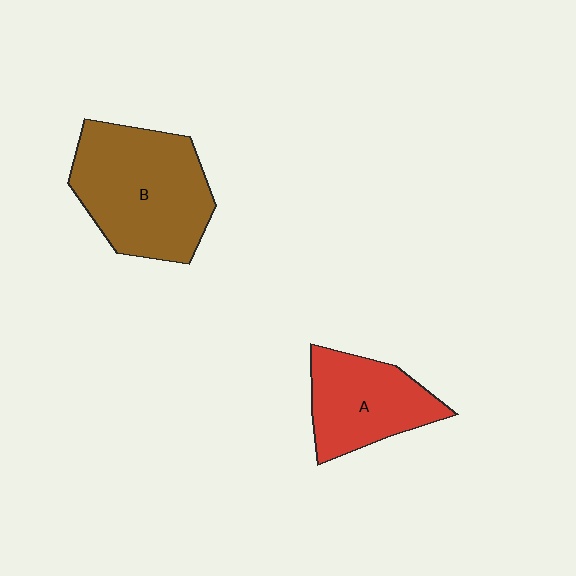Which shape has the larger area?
Shape B (brown).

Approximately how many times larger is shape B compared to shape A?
Approximately 1.5 times.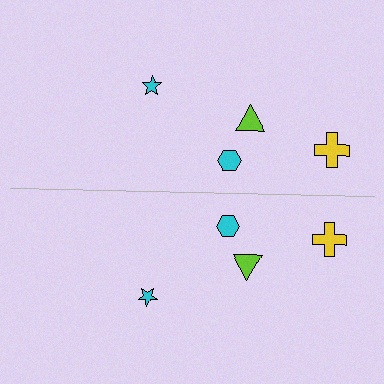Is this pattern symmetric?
Yes, this pattern has bilateral (reflection) symmetry.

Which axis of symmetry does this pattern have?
The pattern has a horizontal axis of symmetry running through the center of the image.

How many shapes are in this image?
There are 8 shapes in this image.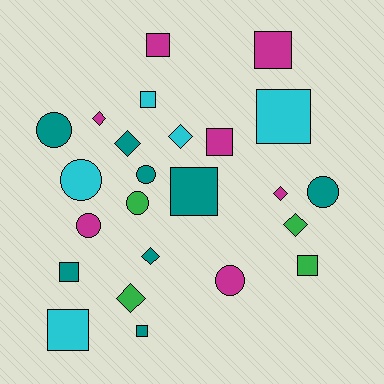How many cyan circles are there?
There is 1 cyan circle.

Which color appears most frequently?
Teal, with 8 objects.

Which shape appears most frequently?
Square, with 10 objects.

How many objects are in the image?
There are 24 objects.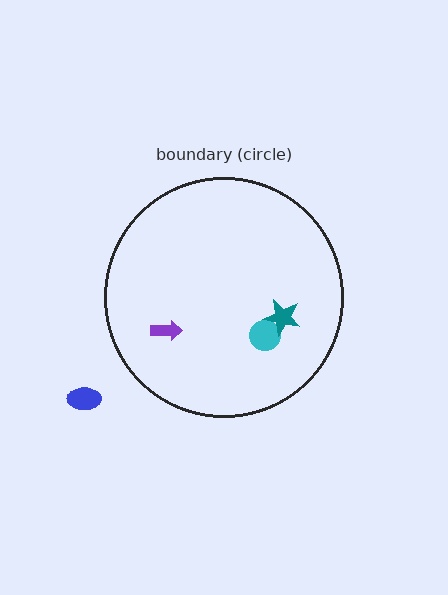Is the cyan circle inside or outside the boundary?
Inside.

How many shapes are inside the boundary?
3 inside, 1 outside.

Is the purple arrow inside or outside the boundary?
Inside.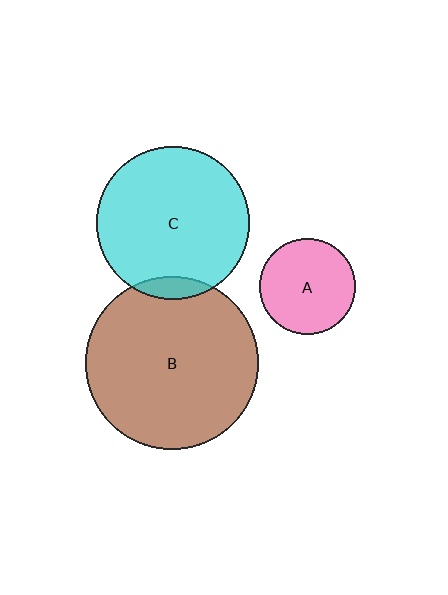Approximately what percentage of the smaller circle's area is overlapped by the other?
Approximately 5%.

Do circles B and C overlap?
Yes.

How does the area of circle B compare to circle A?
Approximately 3.3 times.